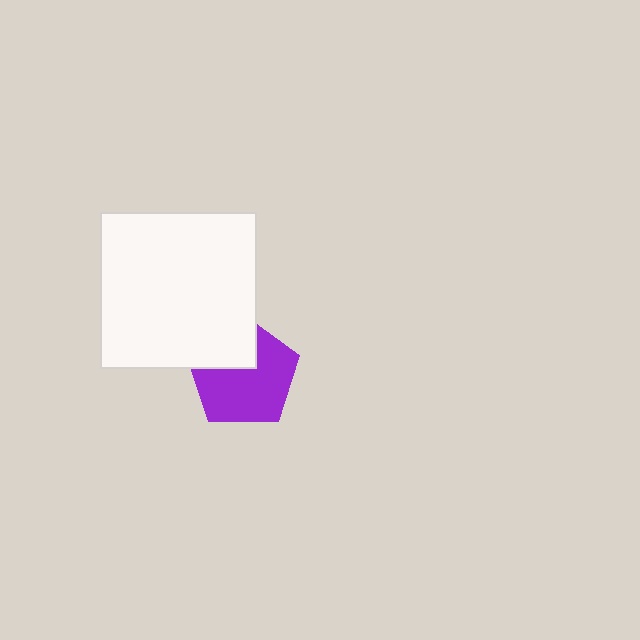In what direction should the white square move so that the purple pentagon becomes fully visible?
The white square should move up. That is the shortest direction to clear the overlap and leave the purple pentagon fully visible.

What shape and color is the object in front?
The object in front is a white square.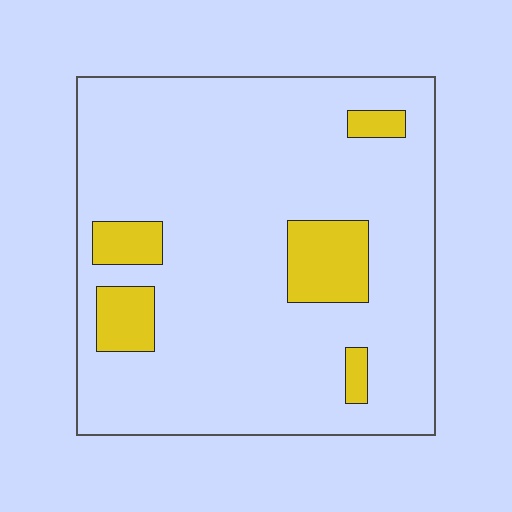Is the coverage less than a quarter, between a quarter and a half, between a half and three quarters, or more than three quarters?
Less than a quarter.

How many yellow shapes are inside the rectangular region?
5.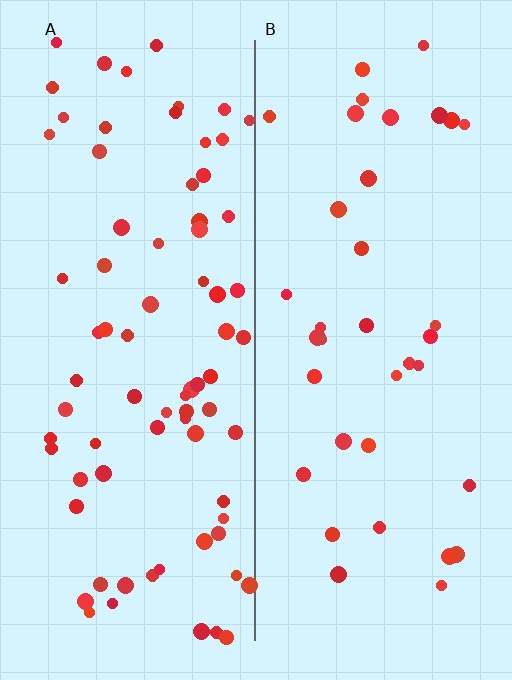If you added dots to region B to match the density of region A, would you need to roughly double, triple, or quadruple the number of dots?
Approximately double.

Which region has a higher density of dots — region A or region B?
A (the left).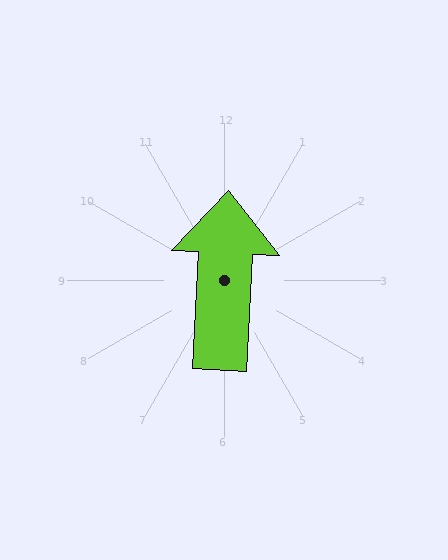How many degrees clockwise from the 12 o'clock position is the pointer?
Approximately 3 degrees.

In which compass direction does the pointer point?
North.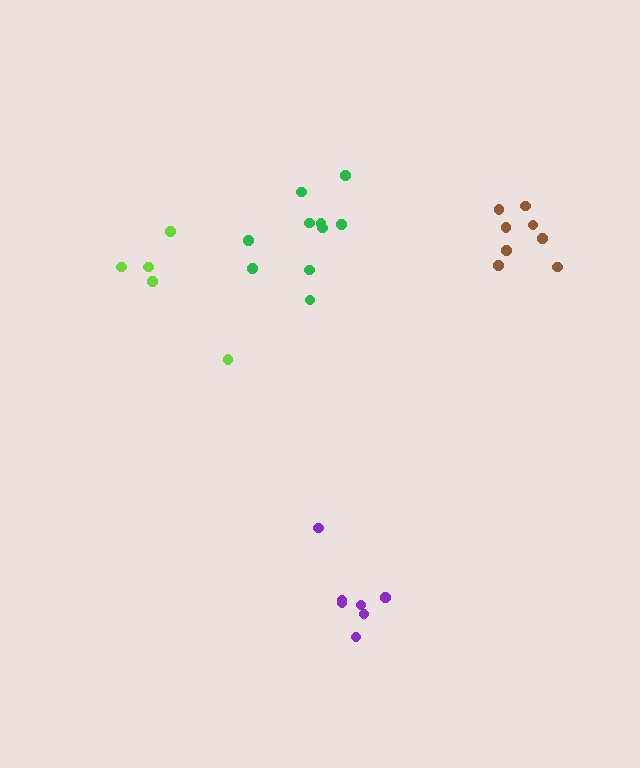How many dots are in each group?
Group 1: 8 dots, Group 2: 10 dots, Group 3: 5 dots, Group 4: 7 dots (30 total).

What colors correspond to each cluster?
The clusters are colored: brown, green, lime, purple.